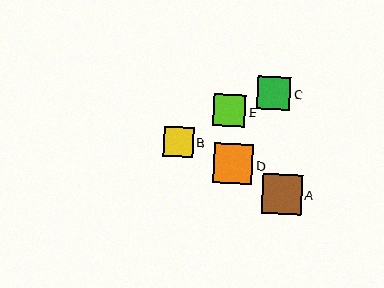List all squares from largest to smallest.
From largest to smallest: A, D, C, E, B.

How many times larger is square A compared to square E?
Square A is approximately 1.3 times the size of square E.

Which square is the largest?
Square A is the largest with a size of approximately 40 pixels.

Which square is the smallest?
Square B is the smallest with a size of approximately 30 pixels.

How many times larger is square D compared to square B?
Square D is approximately 1.3 times the size of square B.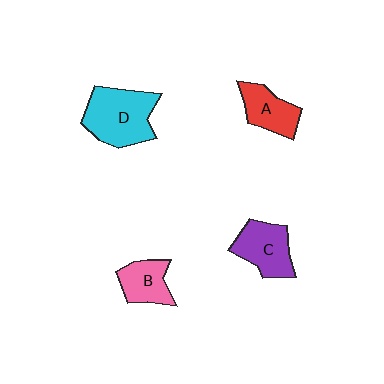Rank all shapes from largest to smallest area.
From largest to smallest: D (cyan), C (purple), A (red), B (pink).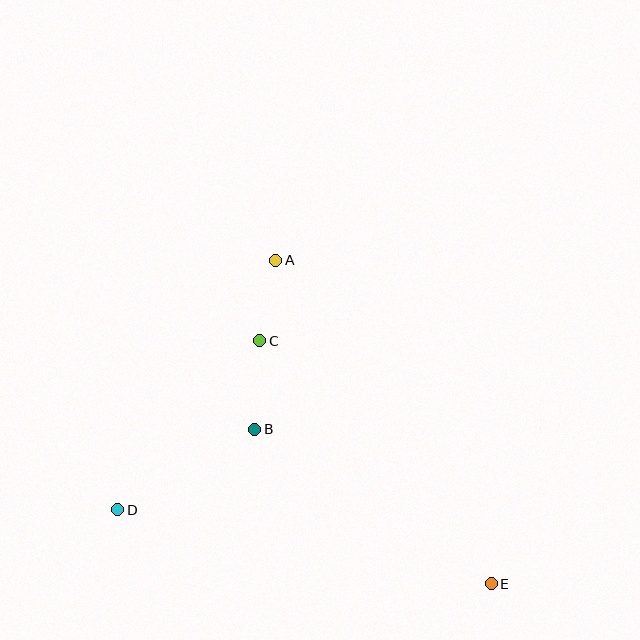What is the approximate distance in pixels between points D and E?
The distance between D and E is approximately 381 pixels.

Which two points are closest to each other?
Points A and C are closest to each other.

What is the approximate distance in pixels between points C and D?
The distance between C and D is approximately 220 pixels.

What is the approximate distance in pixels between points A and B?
The distance between A and B is approximately 171 pixels.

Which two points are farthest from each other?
Points A and E are farthest from each other.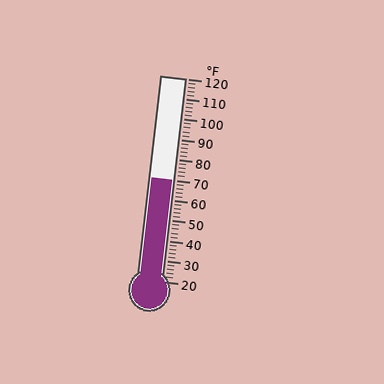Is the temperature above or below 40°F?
The temperature is above 40°F.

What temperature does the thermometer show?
The thermometer shows approximately 70°F.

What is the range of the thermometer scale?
The thermometer scale ranges from 20°F to 120°F.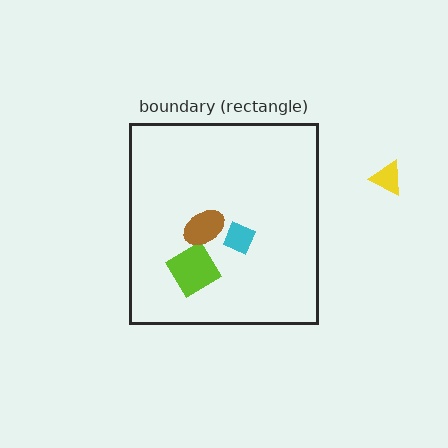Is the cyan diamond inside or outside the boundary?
Inside.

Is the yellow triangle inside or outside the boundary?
Outside.